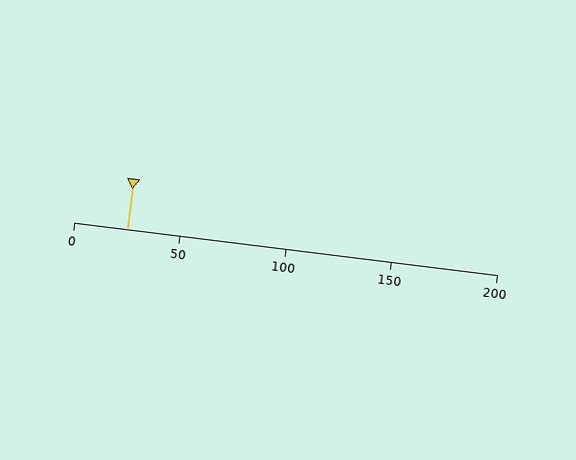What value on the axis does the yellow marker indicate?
The marker indicates approximately 25.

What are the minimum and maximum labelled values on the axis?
The axis runs from 0 to 200.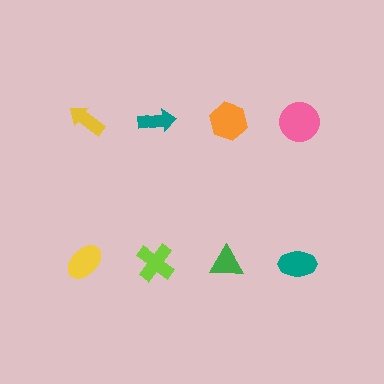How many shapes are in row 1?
4 shapes.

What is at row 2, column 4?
A teal ellipse.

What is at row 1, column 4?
A pink circle.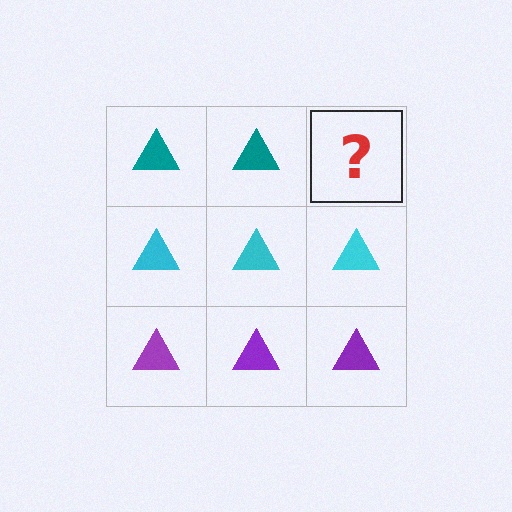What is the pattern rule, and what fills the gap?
The rule is that each row has a consistent color. The gap should be filled with a teal triangle.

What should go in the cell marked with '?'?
The missing cell should contain a teal triangle.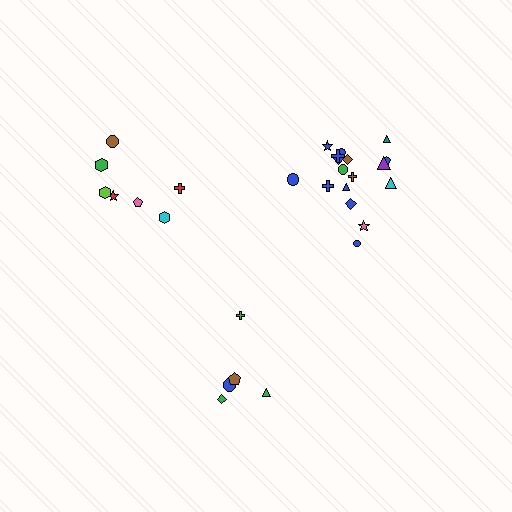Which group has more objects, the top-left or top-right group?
The top-right group.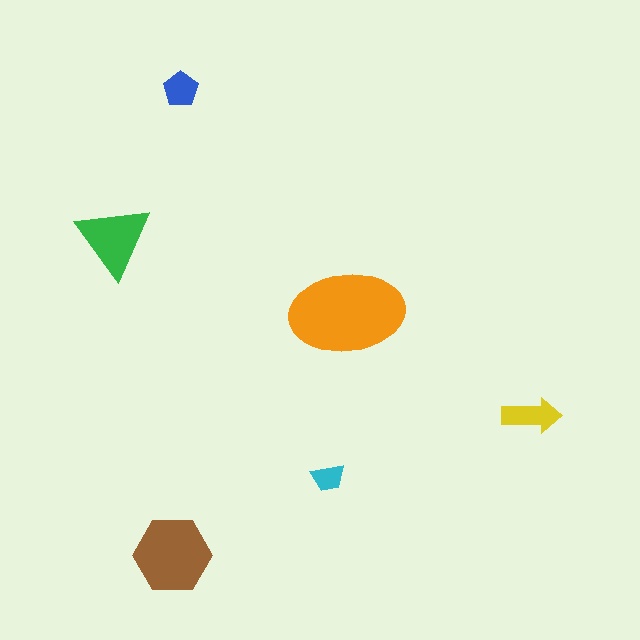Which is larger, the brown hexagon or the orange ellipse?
The orange ellipse.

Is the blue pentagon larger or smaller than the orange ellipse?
Smaller.